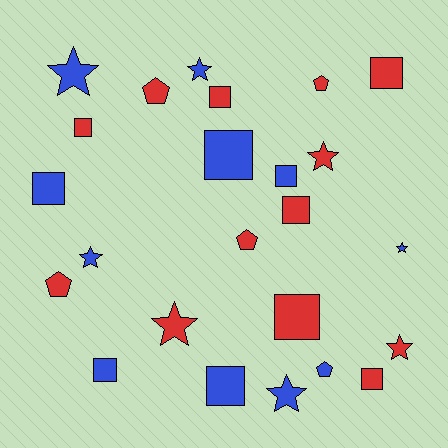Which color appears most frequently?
Red, with 13 objects.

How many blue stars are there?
There are 5 blue stars.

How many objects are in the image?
There are 24 objects.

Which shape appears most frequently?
Square, with 11 objects.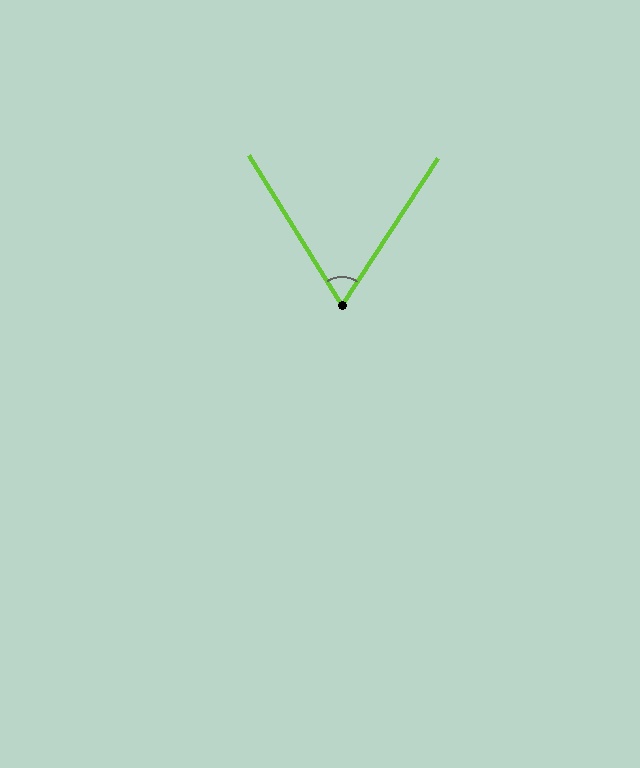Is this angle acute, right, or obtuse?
It is acute.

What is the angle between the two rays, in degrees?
Approximately 65 degrees.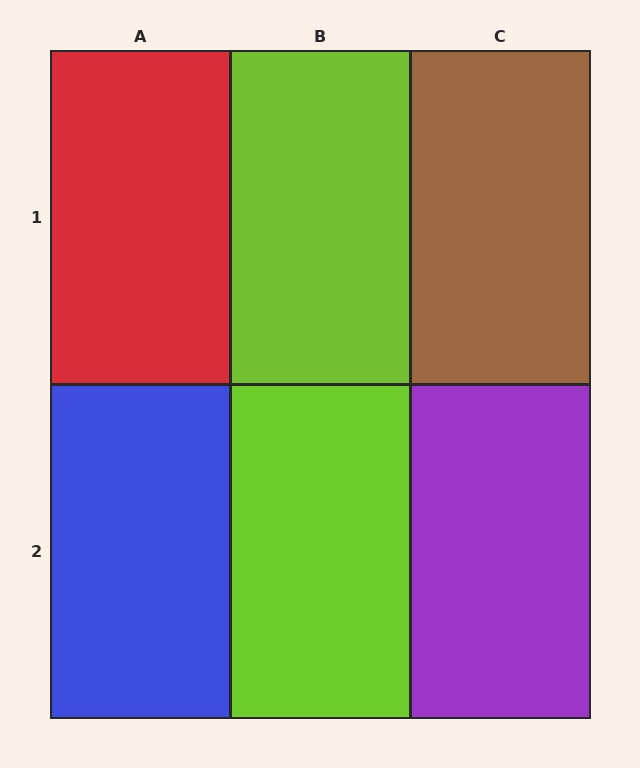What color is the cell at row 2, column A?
Blue.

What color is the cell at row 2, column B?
Lime.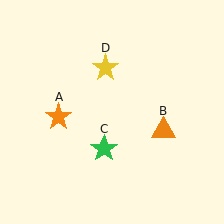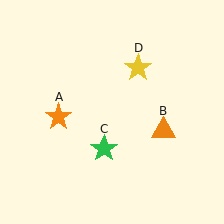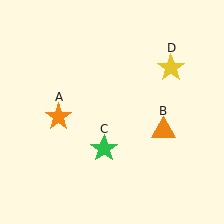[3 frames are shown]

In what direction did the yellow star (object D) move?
The yellow star (object D) moved right.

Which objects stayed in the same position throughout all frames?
Orange star (object A) and orange triangle (object B) and green star (object C) remained stationary.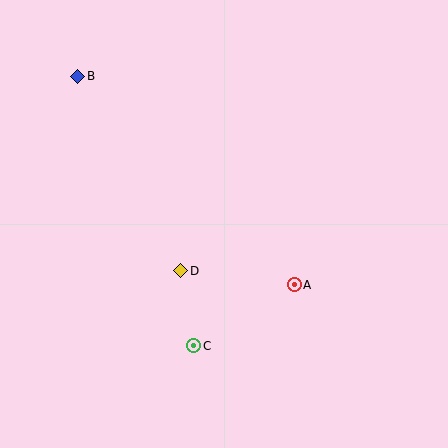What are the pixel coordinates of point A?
Point A is at (294, 285).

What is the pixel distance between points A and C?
The distance between A and C is 118 pixels.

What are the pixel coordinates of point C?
Point C is at (194, 346).